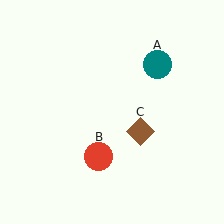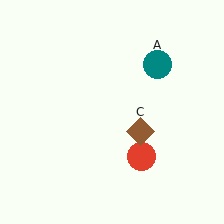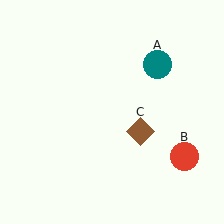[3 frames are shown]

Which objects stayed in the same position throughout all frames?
Teal circle (object A) and brown diamond (object C) remained stationary.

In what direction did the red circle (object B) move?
The red circle (object B) moved right.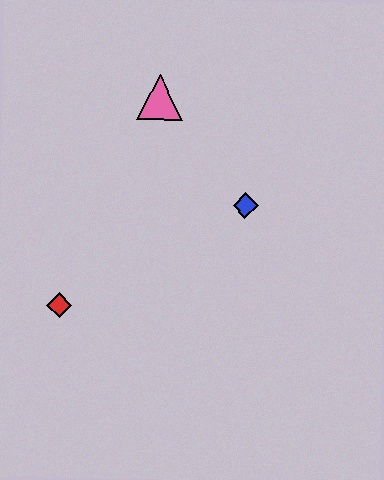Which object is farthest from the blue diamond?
The red diamond is farthest from the blue diamond.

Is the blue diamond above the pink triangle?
No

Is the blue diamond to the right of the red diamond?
Yes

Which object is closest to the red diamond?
The blue diamond is closest to the red diamond.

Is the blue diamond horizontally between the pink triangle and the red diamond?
No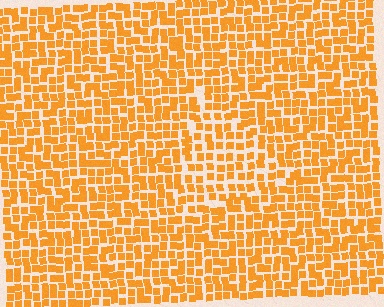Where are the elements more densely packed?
The elements are more densely packed outside the triangle boundary.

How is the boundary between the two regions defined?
The boundary is defined by a change in element density (approximately 1.4x ratio). All elements are the same color, size, and shape.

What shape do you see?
I see a triangle.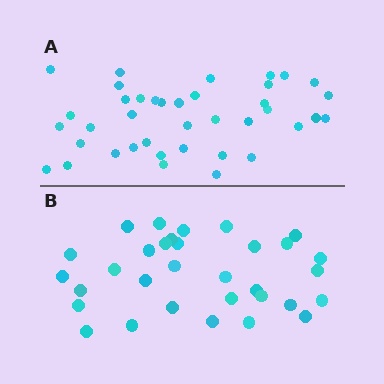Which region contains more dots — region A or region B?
Region A (the top region) has more dots.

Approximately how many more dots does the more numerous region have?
Region A has roughly 8 or so more dots than region B.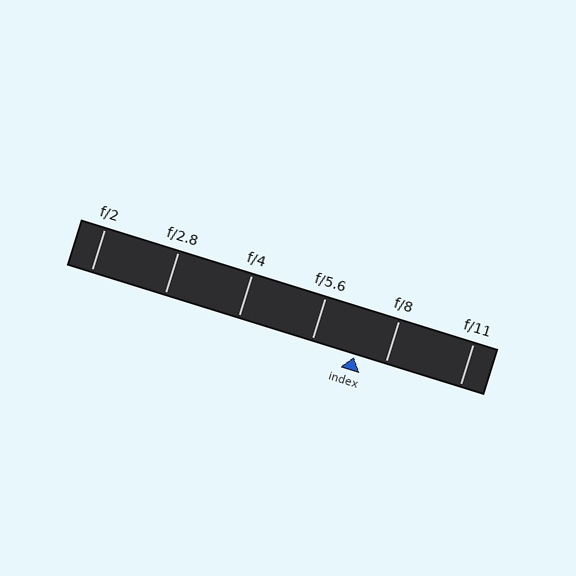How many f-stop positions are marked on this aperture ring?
There are 6 f-stop positions marked.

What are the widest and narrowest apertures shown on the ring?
The widest aperture shown is f/2 and the narrowest is f/11.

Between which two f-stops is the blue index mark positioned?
The index mark is between f/5.6 and f/8.